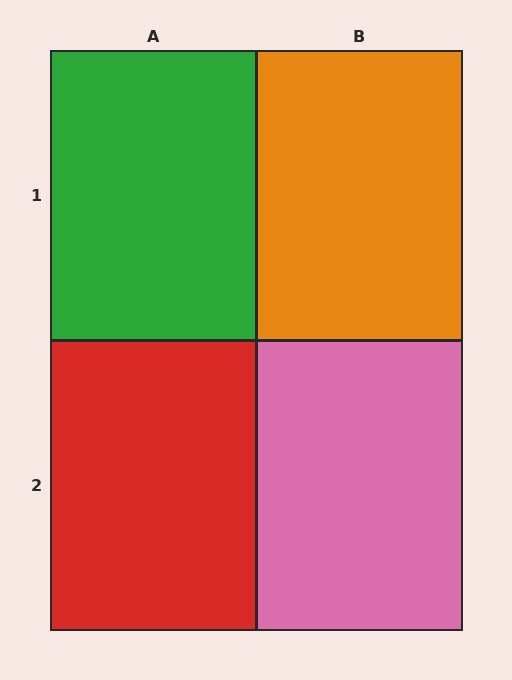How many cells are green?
1 cell is green.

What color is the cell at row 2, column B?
Pink.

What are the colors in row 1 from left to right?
Green, orange.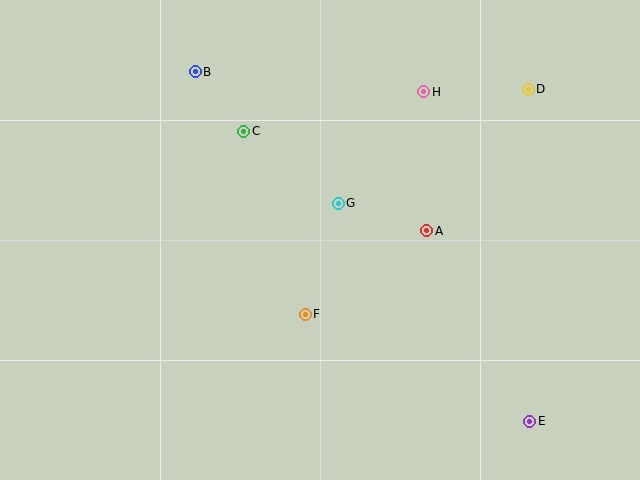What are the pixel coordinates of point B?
Point B is at (195, 72).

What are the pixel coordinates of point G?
Point G is at (338, 203).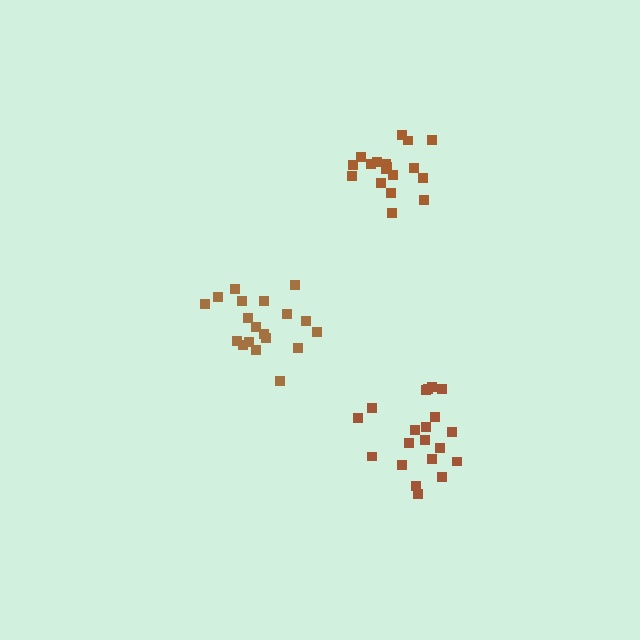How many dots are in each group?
Group 1: 19 dots, Group 2: 18 dots, Group 3: 20 dots (57 total).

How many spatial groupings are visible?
There are 3 spatial groupings.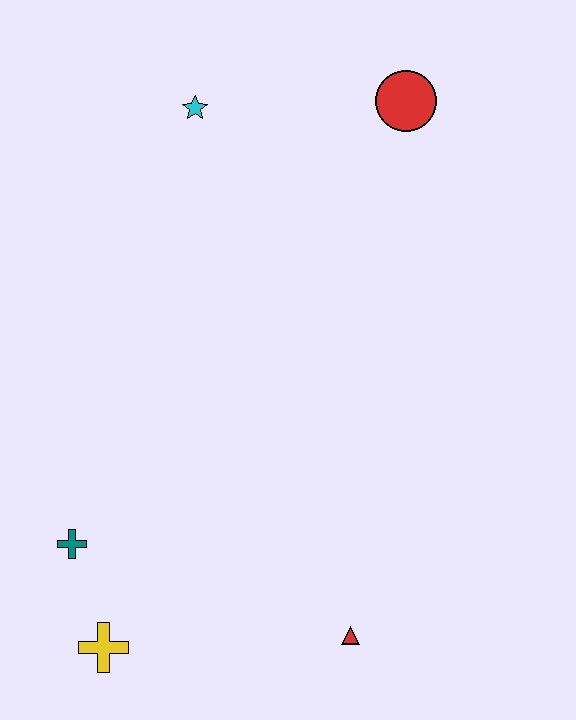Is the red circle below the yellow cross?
No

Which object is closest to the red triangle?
The yellow cross is closest to the red triangle.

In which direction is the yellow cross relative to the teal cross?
The yellow cross is below the teal cross.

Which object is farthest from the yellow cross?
The red circle is farthest from the yellow cross.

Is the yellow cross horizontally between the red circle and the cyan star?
No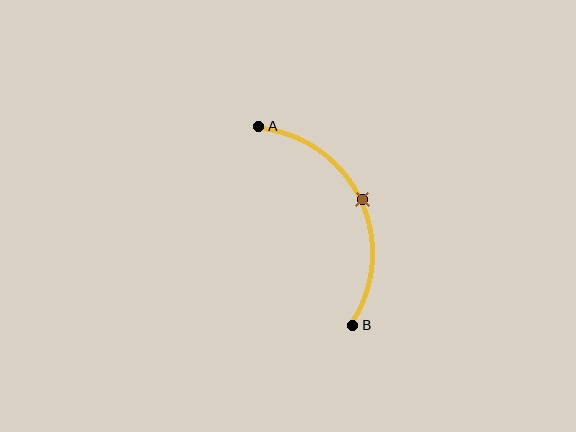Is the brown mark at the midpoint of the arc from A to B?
Yes. The brown mark lies on the arc at equal arc-length from both A and B — it is the arc midpoint.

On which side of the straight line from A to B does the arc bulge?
The arc bulges to the right of the straight line connecting A and B.